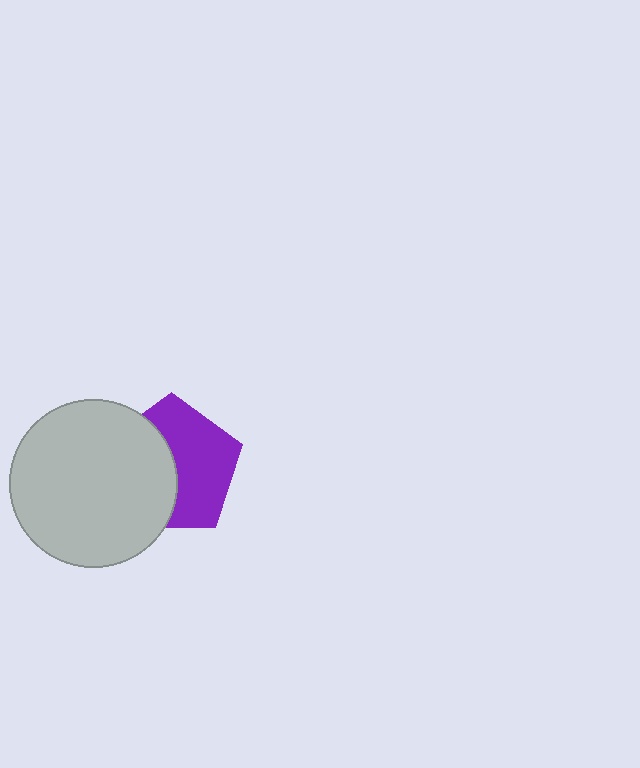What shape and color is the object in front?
The object in front is a light gray circle.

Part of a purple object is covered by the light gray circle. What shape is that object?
It is a pentagon.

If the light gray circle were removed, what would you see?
You would see the complete purple pentagon.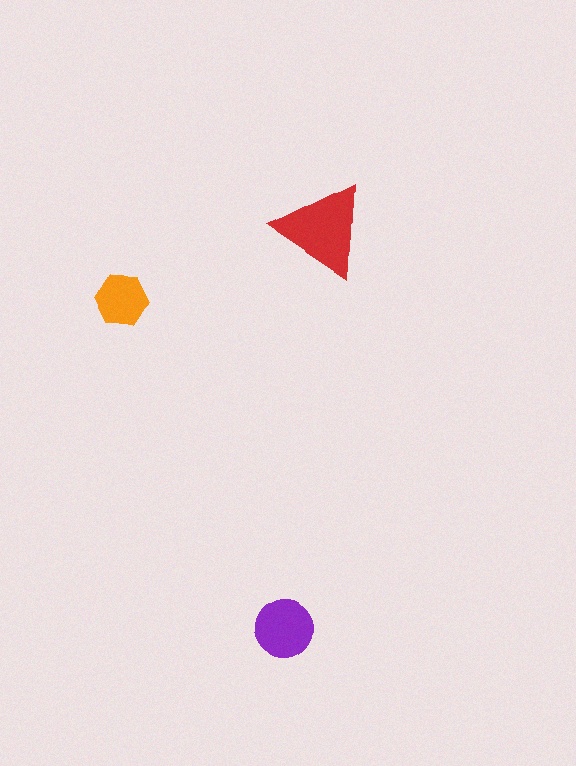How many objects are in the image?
There are 3 objects in the image.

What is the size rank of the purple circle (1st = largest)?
2nd.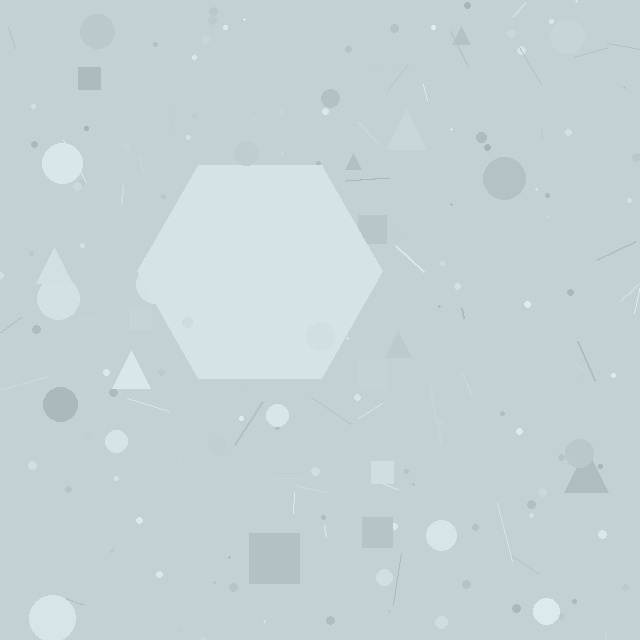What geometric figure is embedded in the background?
A hexagon is embedded in the background.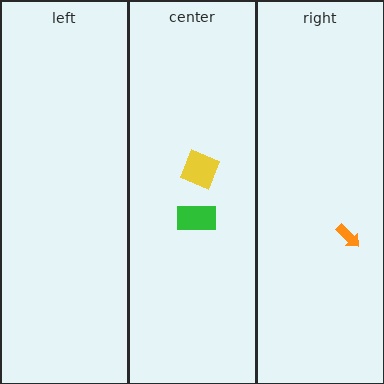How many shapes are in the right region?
1.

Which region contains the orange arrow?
The right region.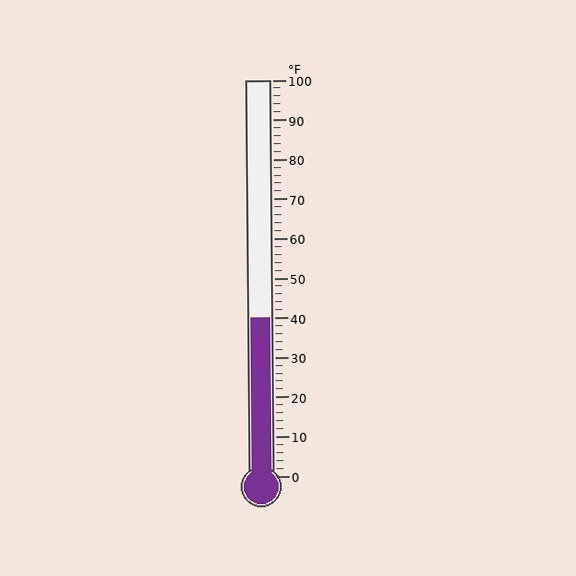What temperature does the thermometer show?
The thermometer shows approximately 40°F.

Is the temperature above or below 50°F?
The temperature is below 50°F.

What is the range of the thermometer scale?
The thermometer scale ranges from 0°F to 100°F.